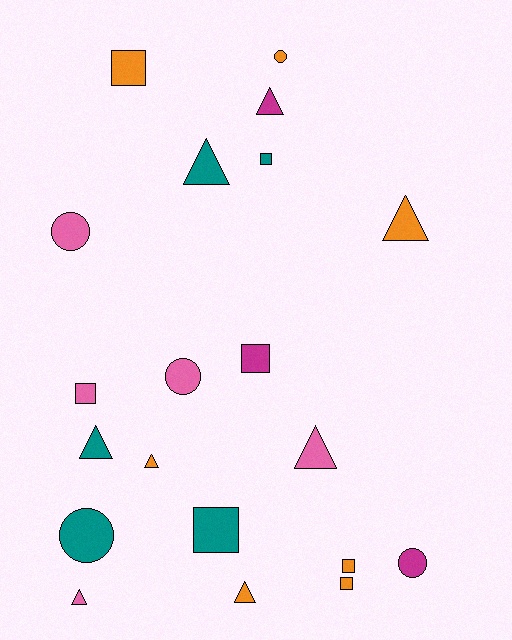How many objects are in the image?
There are 20 objects.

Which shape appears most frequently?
Triangle, with 8 objects.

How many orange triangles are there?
There are 3 orange triangles.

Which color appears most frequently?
Orange, with 7 objects.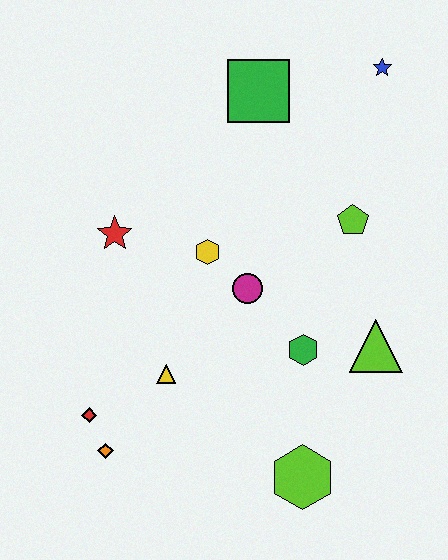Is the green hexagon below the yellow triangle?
No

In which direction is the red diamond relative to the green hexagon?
The red diamond is to the left of the green hexagon.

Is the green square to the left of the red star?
No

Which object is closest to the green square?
The blue star is closest to the green square.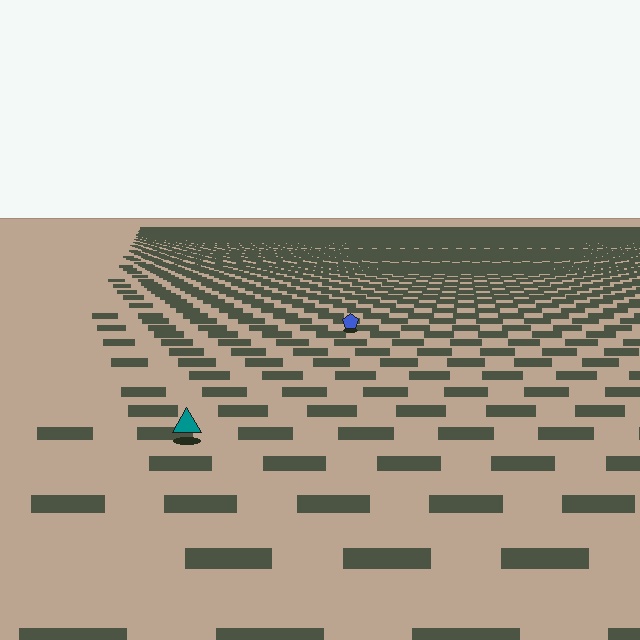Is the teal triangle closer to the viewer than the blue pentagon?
Yes. The teal triangle is closer — you can tell from the texture gradient: the ground texture is coarser near it.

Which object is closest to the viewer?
The teal triangle is closest. The texture marks near it are larger and more spread out.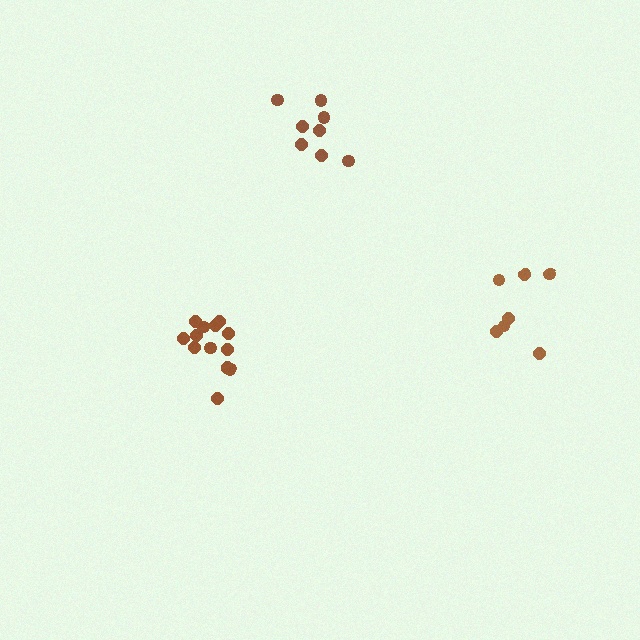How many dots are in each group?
Group 1: 8 dots, Group 2: 13 dots, Group 3: 7 dots (28 total).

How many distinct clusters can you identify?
There are 3 distinct clusters.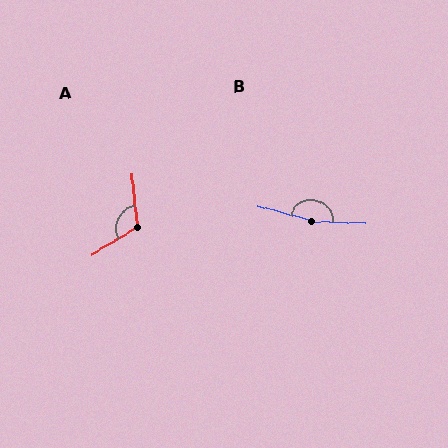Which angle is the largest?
B, at approximately 166 degrees.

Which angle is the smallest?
A, at approximately 115 degrees.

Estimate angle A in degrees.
Approximately 115 degrees.